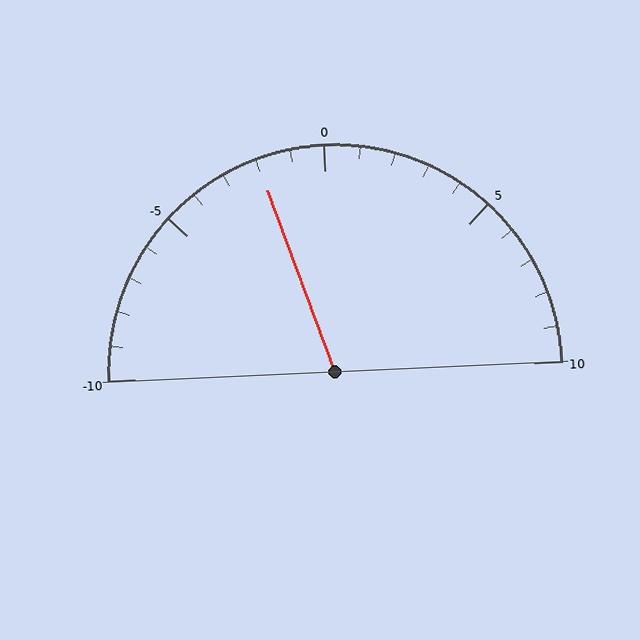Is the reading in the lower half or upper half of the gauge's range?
The reading is in the lower half of the range (-10 to 10).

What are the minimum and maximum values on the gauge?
The gauge ranges from -10 to 10.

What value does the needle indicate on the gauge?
The needle indicates approximately -2.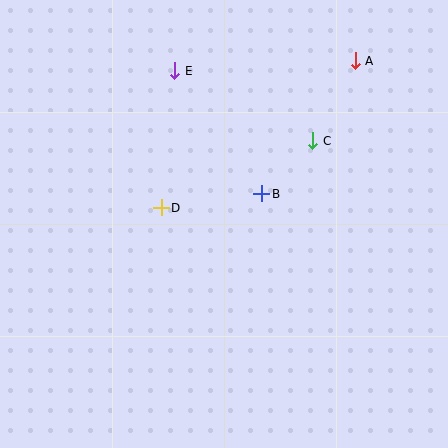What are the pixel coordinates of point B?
Point B is at (262, 194).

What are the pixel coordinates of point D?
Point D is at (161, 208).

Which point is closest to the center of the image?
Point B at (262, 194) is closest to the center.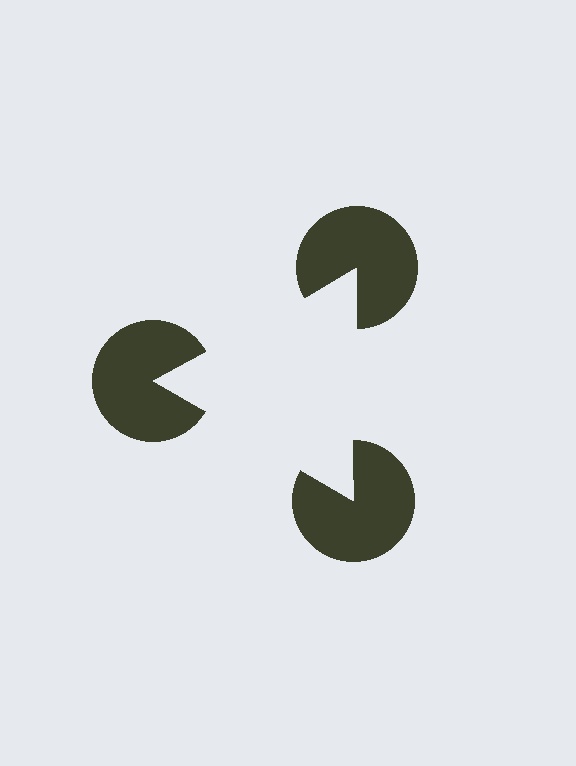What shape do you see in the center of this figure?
An illusory triangle — its edges are inferred from the aligned wedge cuts in the pac-man discs, not physically drawn.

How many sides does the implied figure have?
3 sides.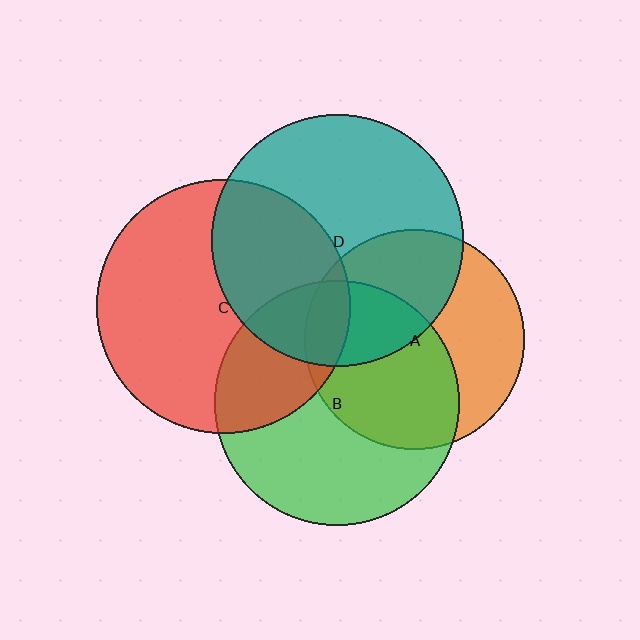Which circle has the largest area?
Circle C (red).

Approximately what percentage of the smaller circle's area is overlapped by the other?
Approximately 40%.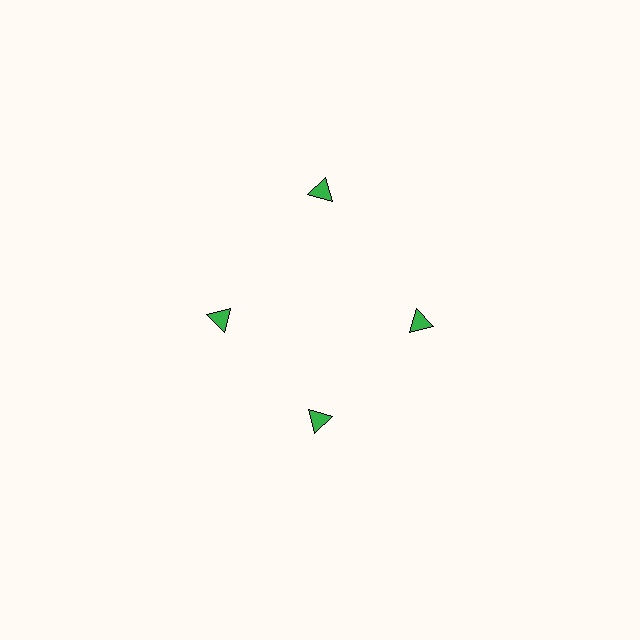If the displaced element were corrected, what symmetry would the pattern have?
It would have 4-fold rotational symmetry — the pattern would map onto itself every 90 degrees.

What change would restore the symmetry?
The symmetry would be restored by moving it inward, back onto the ring so that all 4 triangles sit at equal angles and equal distance from the center.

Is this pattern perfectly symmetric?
No. The 4 green triangles are arranged in a ring, but one element near the 12 o'clock position is pushed outward from the center, breaking the 4-fold rotational symmetry.